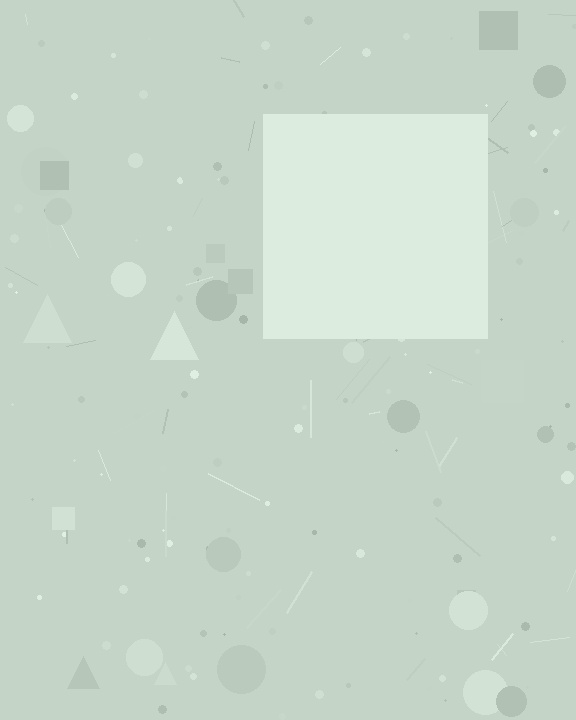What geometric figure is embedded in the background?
A square is embedded in the background.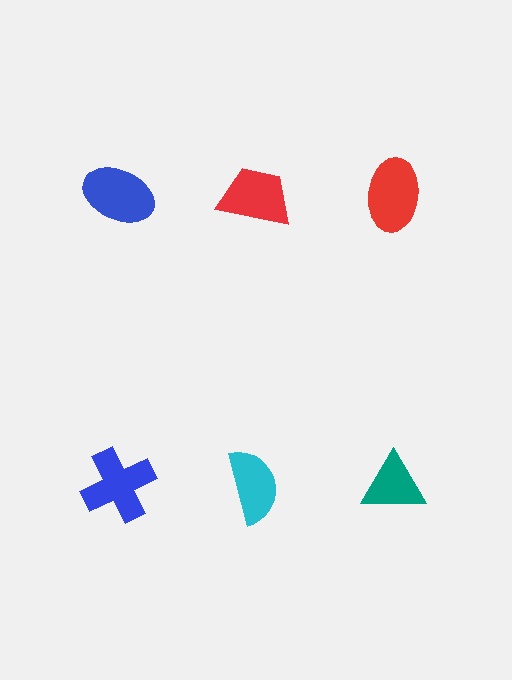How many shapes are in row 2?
3 shapes.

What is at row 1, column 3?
A red ellipse.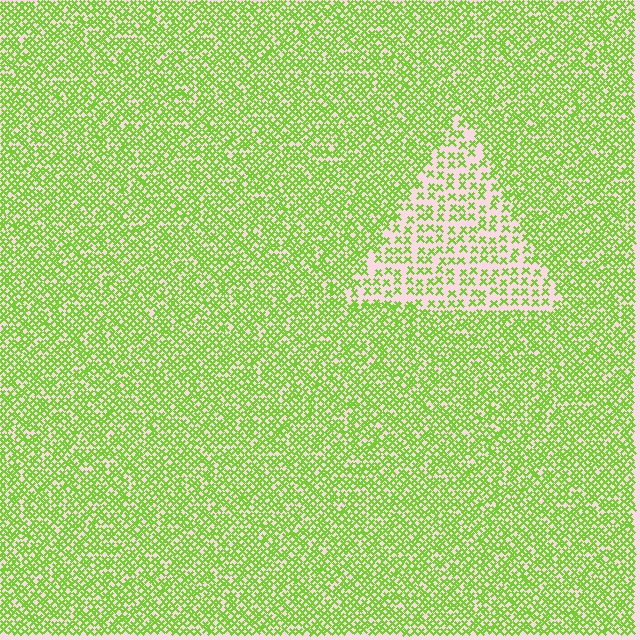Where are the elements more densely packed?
The elements are more densely packed outside the triangle boundary.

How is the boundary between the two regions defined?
The boundary is defined by a change in element density (approximately 2.2x ratio). All elements are the same color, size, and shape.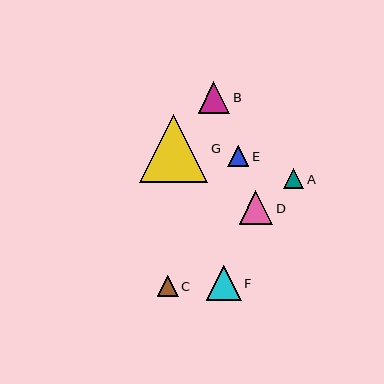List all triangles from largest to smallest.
From largest to smallest: G, F, D, B, E, C, A.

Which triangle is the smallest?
Triangle A is the smallest with a size of approximately 20 pixels.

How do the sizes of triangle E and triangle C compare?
Triangle E and triangle C are approximately the same size.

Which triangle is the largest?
Triangle G is the largest with a size of approximately 68 pixels.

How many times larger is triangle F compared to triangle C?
Triangle F is approximately 1.7 times the size of triangle C.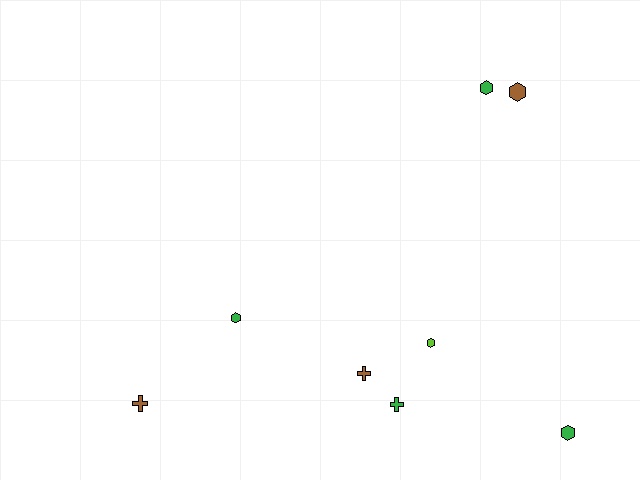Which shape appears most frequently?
Hexagon, with 5 objects.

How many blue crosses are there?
There are no blue crosses.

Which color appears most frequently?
Green, with 4 objects.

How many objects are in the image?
There are 8 objects.